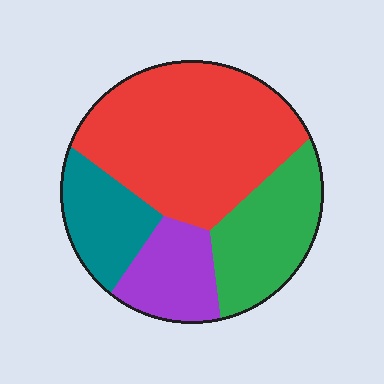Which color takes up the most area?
Red, at roughly 50%.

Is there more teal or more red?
Red.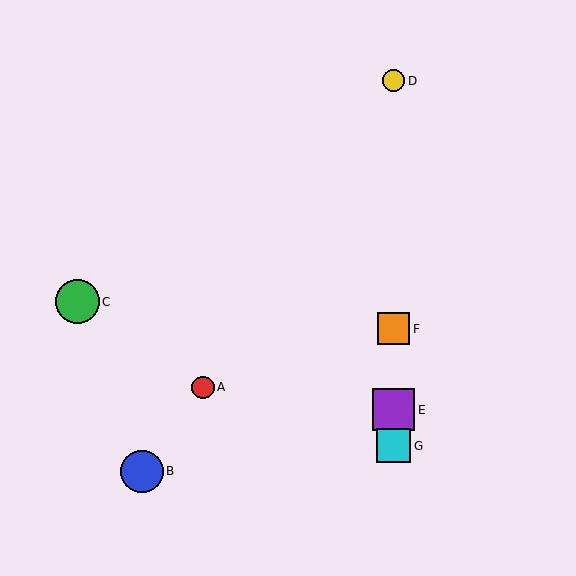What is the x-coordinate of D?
Object D is at x≈394.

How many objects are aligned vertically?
4 objects (D, E, F, G) are aligned vertically.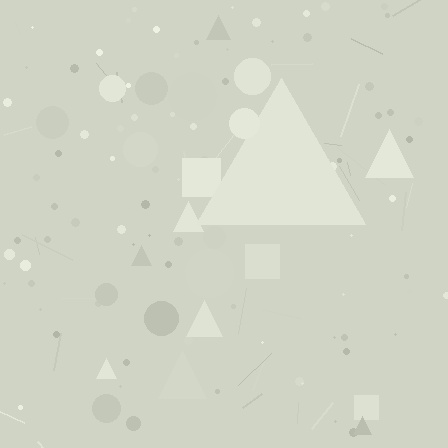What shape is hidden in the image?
A triangle is hidden in the image.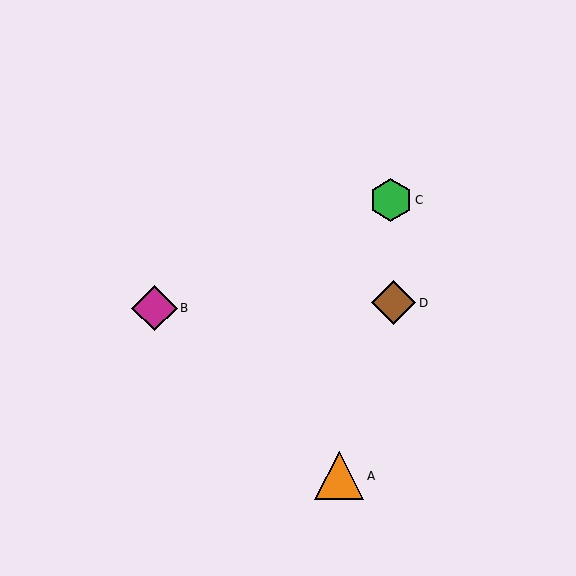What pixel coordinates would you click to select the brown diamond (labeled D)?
Click at (393, 303) to select the brown diamond D.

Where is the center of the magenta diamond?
The center of the magenta diamond is at (154, 308).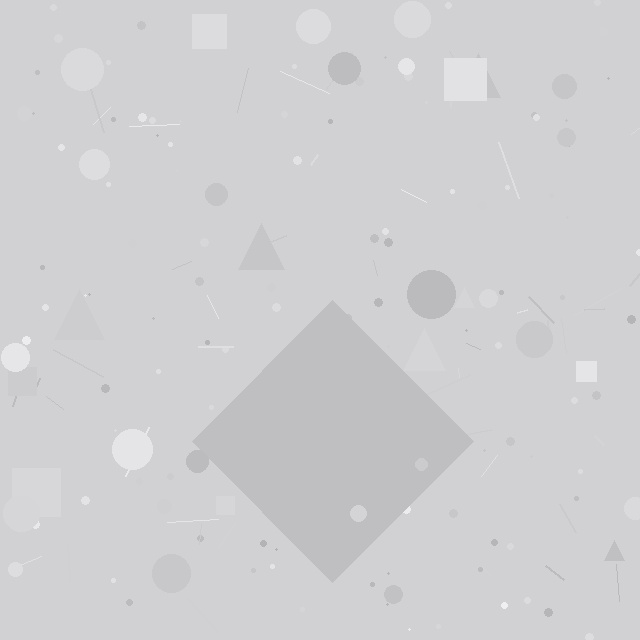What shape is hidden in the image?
A diamond is hidden in the image.